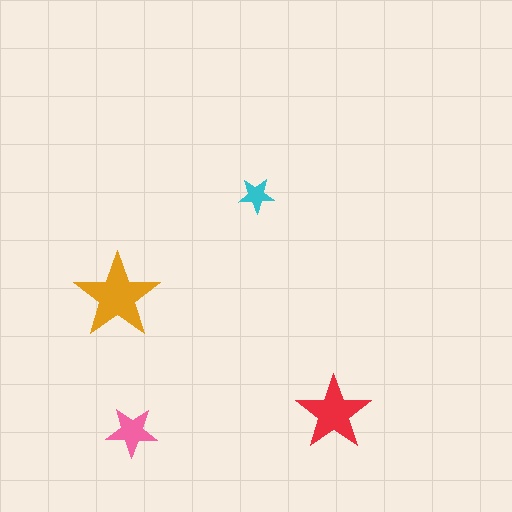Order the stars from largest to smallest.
the orange one, the red one, the pink one, the cyan one.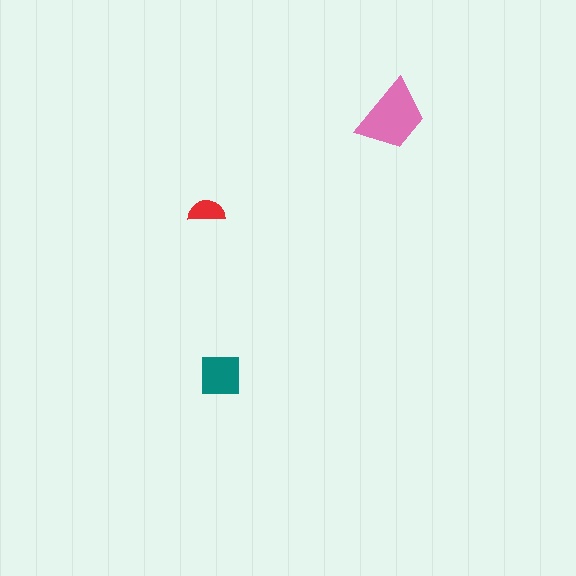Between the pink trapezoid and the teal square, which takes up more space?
The pink trapezoid.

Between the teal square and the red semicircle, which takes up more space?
The teal square.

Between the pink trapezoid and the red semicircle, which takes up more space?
The pink trapezoid.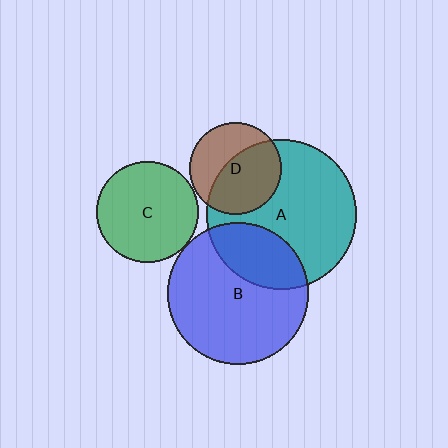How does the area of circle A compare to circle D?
Approximately 2.7 times.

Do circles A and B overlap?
Yes.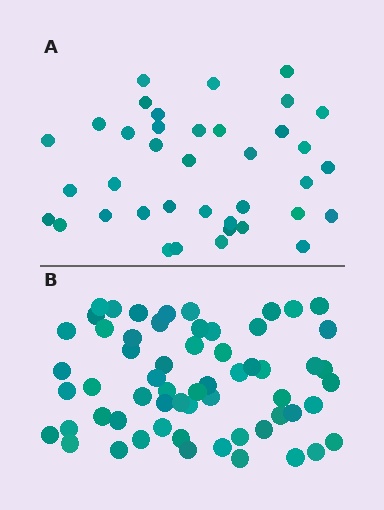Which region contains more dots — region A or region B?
Region B (the bottom region) has more dots.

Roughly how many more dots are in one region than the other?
Region B has approximately 20 more dots than region A.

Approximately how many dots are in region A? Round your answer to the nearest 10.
About 40 dots. (The exact count is 38, which rounds to 40.)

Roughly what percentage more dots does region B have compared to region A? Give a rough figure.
About 60% more.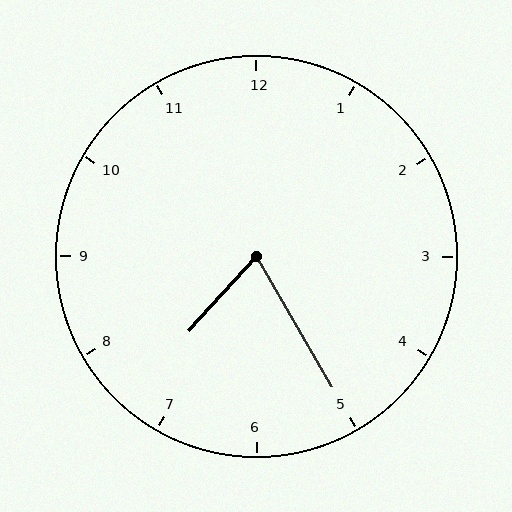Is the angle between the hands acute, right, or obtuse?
It is acute.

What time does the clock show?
7:25.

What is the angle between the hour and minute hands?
Approximately 72 degrees.